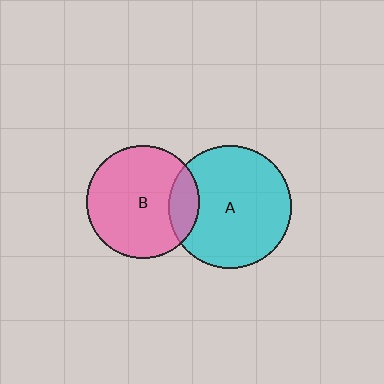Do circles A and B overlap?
Yes.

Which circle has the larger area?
Circle A (cyan).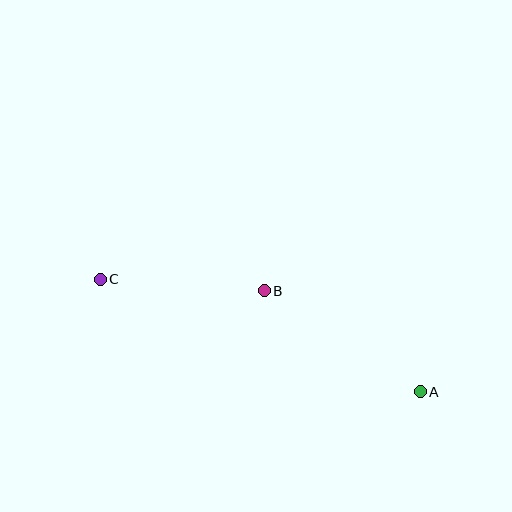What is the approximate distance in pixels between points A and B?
The distance between A and B is approximately 186 pixels.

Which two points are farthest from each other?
Points A and C are farthest from each other.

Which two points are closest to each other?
Points B and C are closest to each other.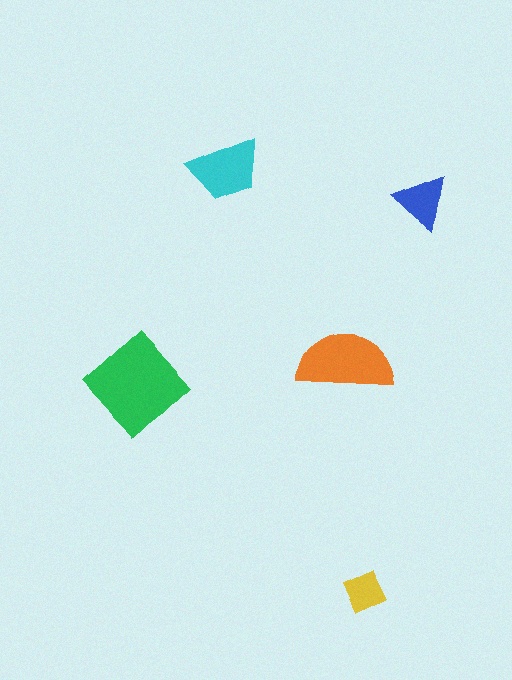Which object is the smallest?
The yellow square.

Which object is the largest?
The green diamond.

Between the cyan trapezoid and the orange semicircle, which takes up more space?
The orange semicircle.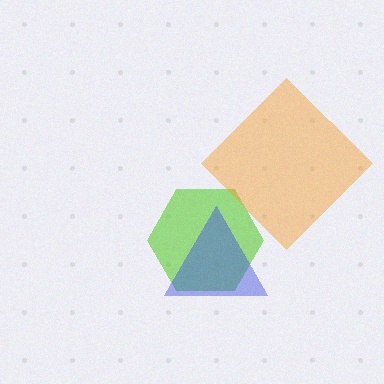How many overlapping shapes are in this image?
There are 3 overlapping shapes in the image.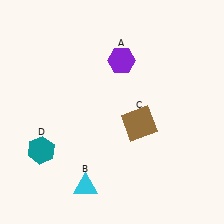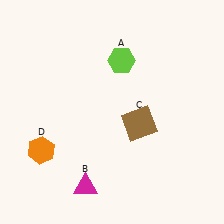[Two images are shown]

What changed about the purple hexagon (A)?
In Image 1, A is purple. In Image 2, it changed to lime.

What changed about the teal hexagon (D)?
In Image 1, D is teal. In Image 2, it changed to orange.